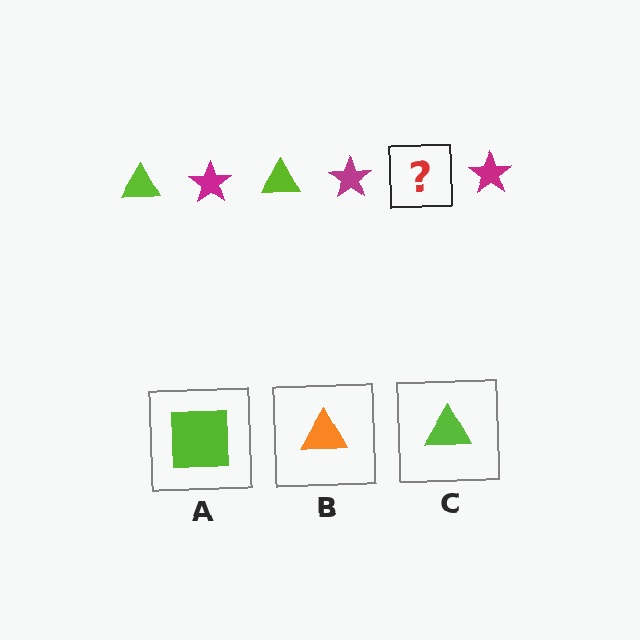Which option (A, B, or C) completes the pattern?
C.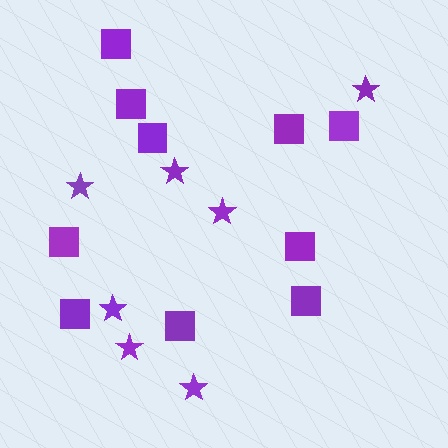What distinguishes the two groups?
There are 2 groups: one group of stars (7) and one group of squares (10).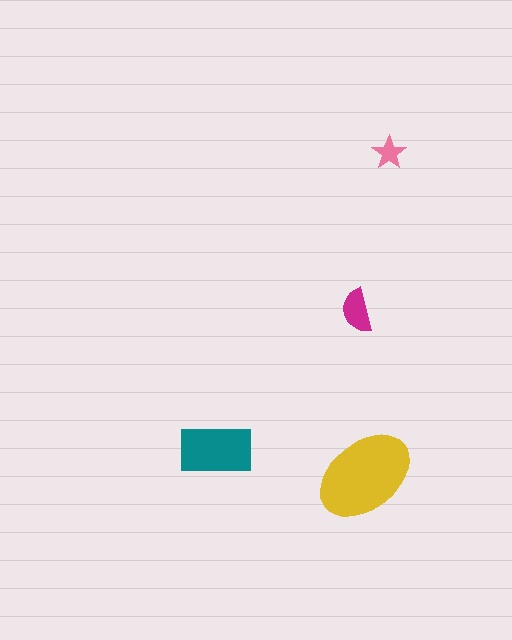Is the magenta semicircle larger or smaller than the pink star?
Larger.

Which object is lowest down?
The yellow ellipse is bottommost.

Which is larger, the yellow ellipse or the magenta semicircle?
The yellow ellipse.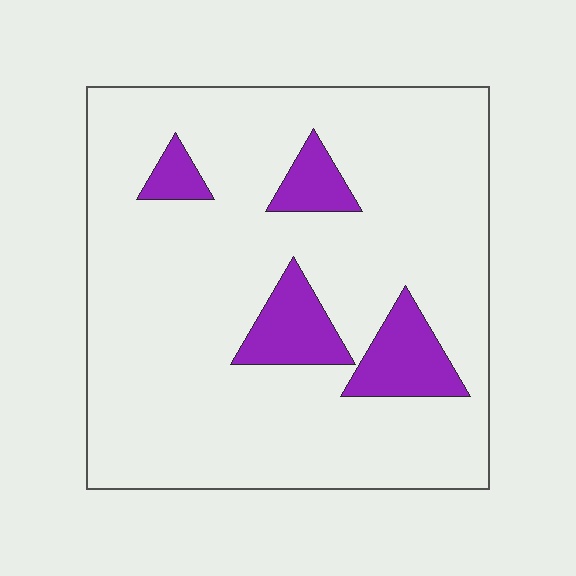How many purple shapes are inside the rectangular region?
4.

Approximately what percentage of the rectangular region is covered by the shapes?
Approximately 15%.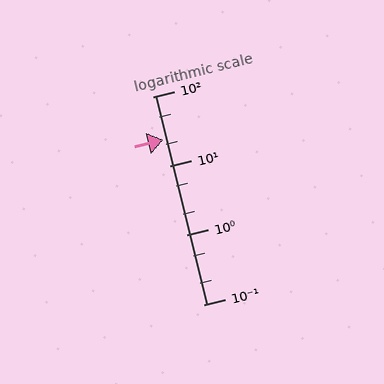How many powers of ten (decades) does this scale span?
The scale spans 3 decades, from 0.1 to 100.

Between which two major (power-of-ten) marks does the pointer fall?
The pointer is between 10 and 100.